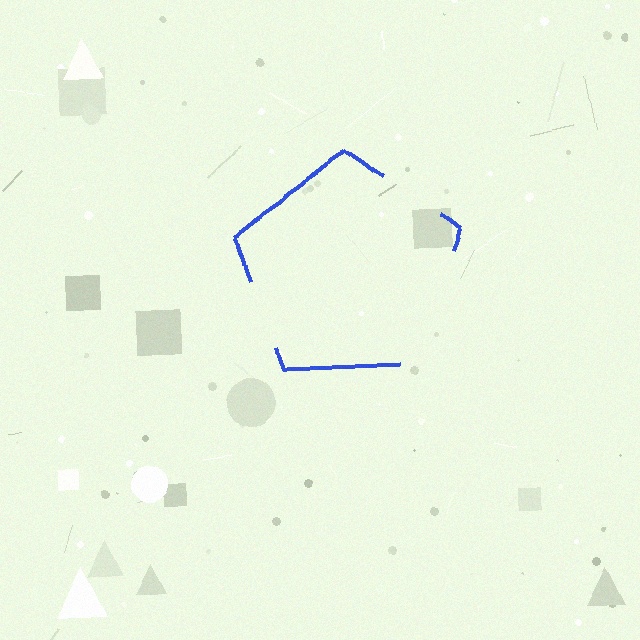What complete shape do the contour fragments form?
The contour fragments form a pentagon.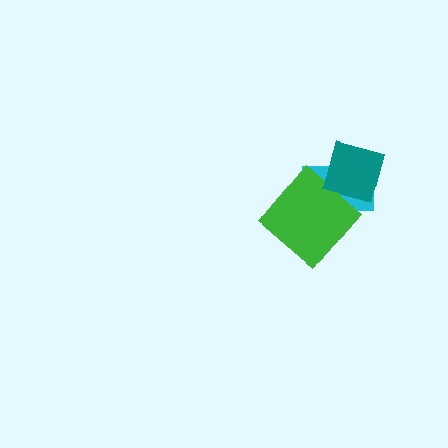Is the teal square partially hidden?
No, no other shape covers it.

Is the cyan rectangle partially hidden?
Yes, it is partially covered by another shape.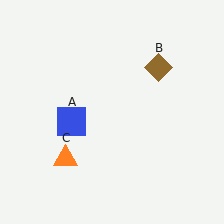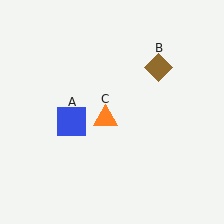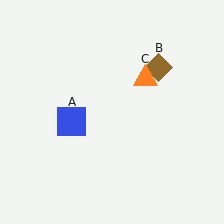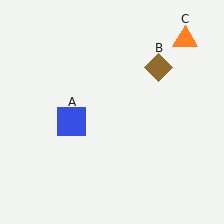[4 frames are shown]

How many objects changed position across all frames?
1 object changed position: orange triangle (object C).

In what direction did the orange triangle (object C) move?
The orange triangle (object C) moved up and to the right.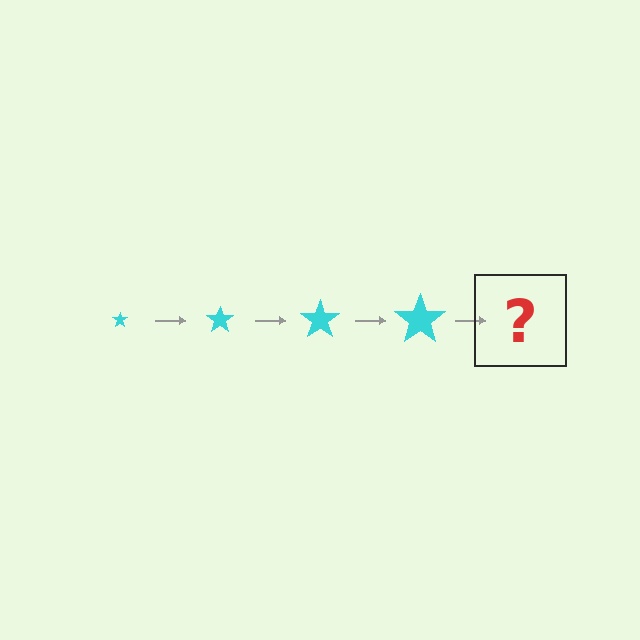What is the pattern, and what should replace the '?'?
The pattern is that the star gets progressively larger each step. The '?' should be a cyan star, larger than the previous one.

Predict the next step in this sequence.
The next step is a cyan star, larger than the previous one.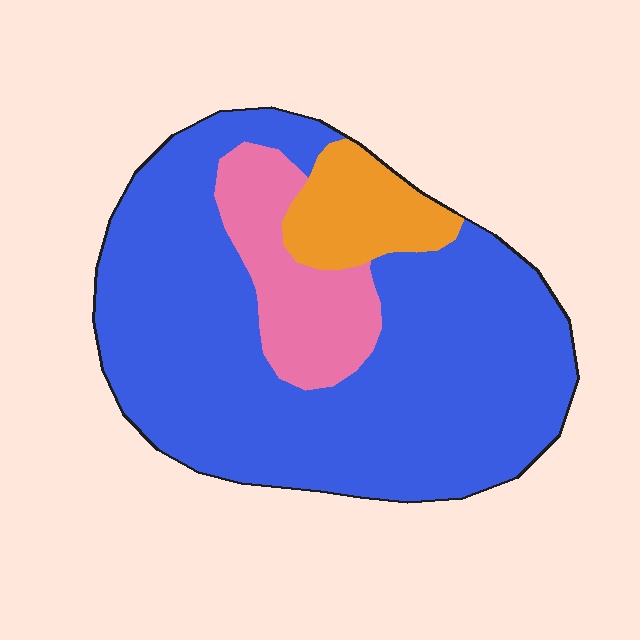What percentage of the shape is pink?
Pink covers roughly 15% of the shape.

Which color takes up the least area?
Orange, at roughly 10%.